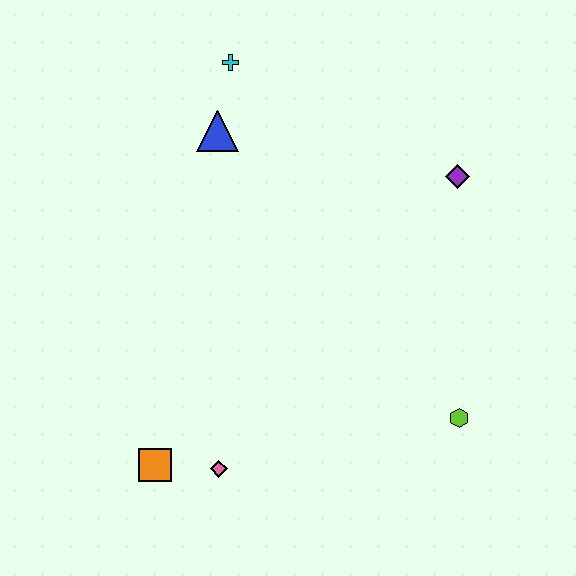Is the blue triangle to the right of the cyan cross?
No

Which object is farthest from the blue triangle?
The lime hexagon is farthest from the blue triangle.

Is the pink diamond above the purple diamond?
No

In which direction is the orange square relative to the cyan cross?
The orange square is below the cyan cross.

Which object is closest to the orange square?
The pink diamond is closest to the orange square.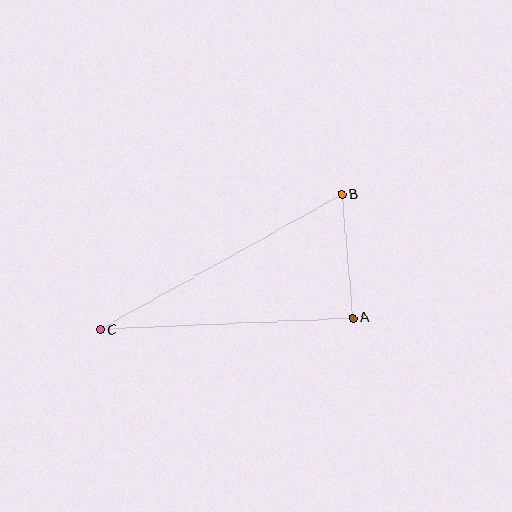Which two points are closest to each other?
Points A and B are closest to each other.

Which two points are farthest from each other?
Points B and C are farthest from each other.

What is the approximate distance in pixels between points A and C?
The distance between A and C is approximately 253 pixels.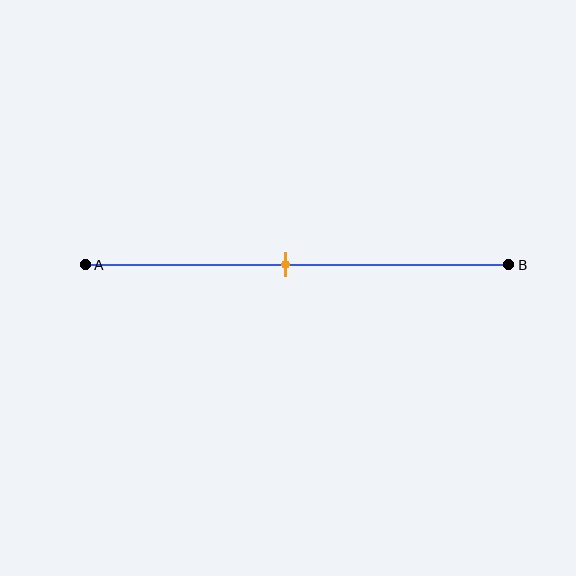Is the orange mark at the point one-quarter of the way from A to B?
No, the mark is at about 45% from A, not at the 25% one-quarter point.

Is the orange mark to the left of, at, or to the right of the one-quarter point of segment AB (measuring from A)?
The orange mark is to the right of the one-quarter point of segment AB.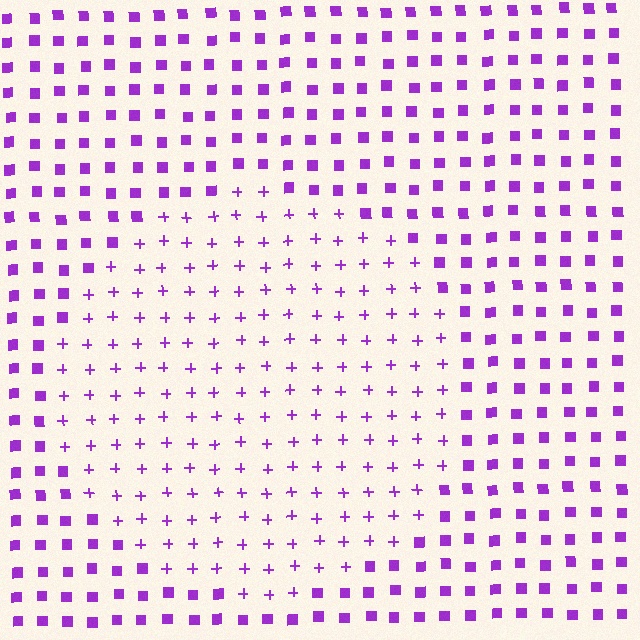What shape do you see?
I see a circle.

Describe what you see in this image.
The image is filled with small purple elements arranged in a uniform grid. A circle-shaped region contains plus signs, while the surrounding area contains squares. The boundary is defined purely by the change in element shape.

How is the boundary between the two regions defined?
The boundary is defined by a change in element shape: plus signs inside vs. squares outside. All elements share the same color and spacing.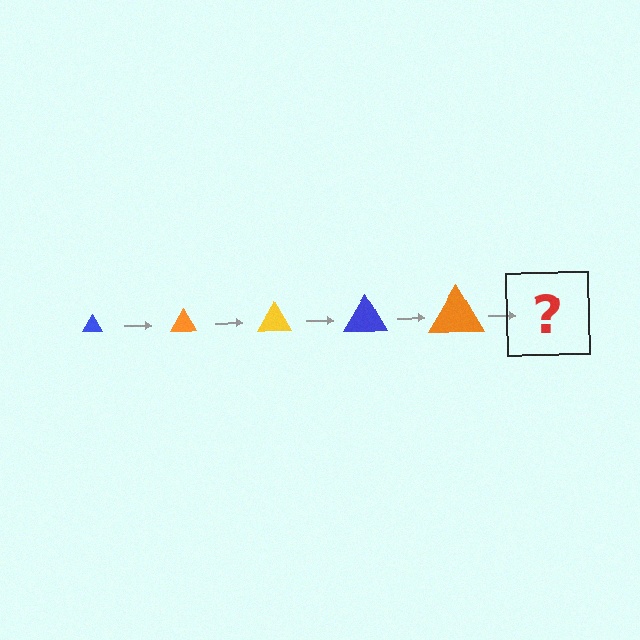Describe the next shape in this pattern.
It should be a yellow triangle, larger than the previous one.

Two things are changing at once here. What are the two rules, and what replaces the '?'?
The two rules are that the triangle grows larger each step and the color cycles through blue, orange, and yellow. The '?' should be a yellow triangle, larger than the previous one.